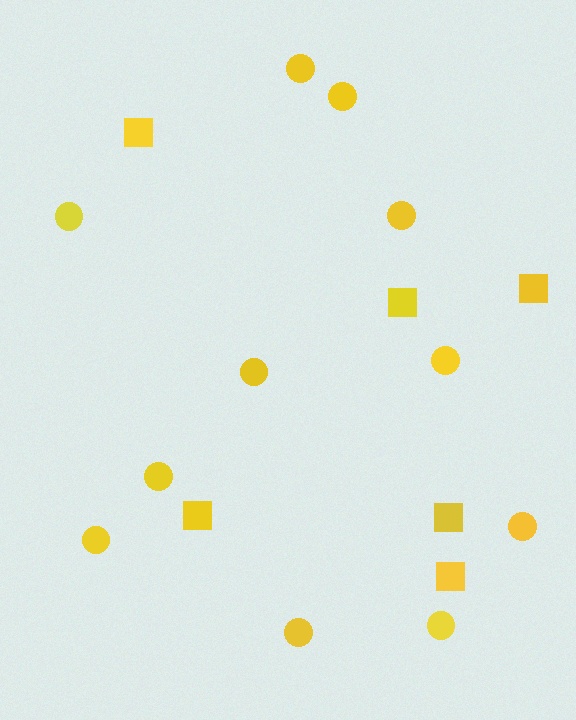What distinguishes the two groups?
There are 2 groups: one group of squares (6) and one group of circles (11).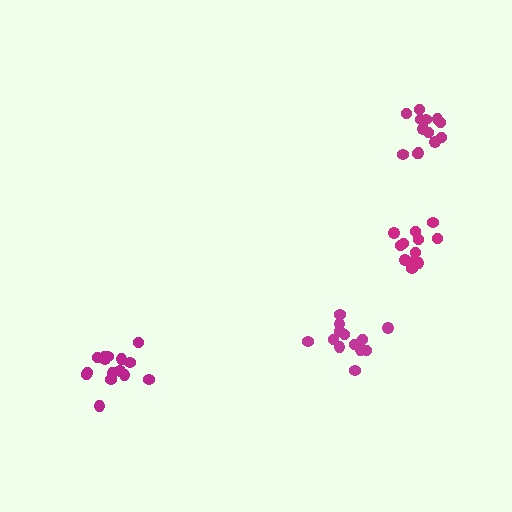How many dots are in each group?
Group 1: 13 dots, Group 2: 15 dots, Group 3: 12 dots, Group 4: 13 dots (53 total).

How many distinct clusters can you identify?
There are 4 distinct clusters.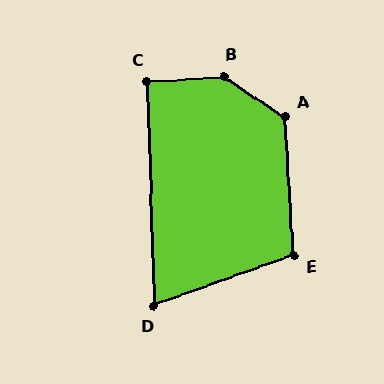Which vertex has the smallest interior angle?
D, at approximately 72 degrees.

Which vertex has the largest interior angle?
B, at approximately 143 degrees.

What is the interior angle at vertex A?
Approximately 127 degrees (obtuse).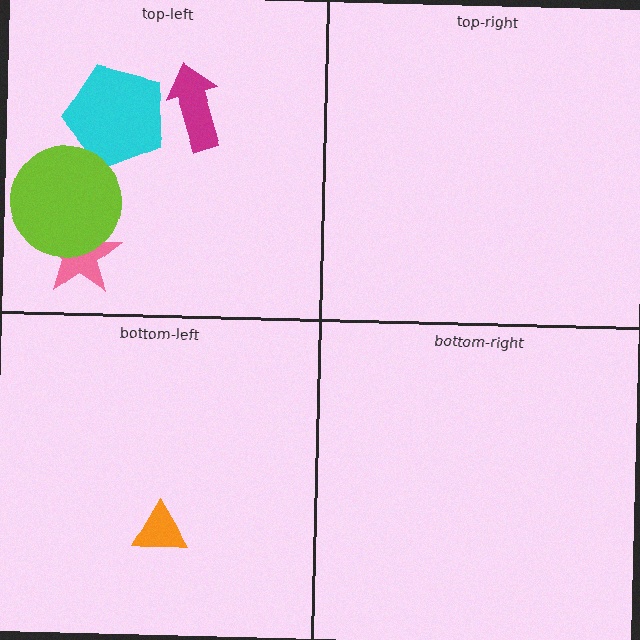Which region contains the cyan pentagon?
The top-left region.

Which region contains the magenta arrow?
The top-left region.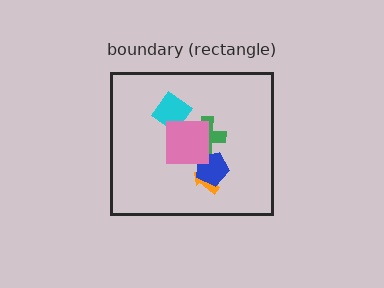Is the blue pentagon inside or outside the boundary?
Inside.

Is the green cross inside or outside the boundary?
Inside.